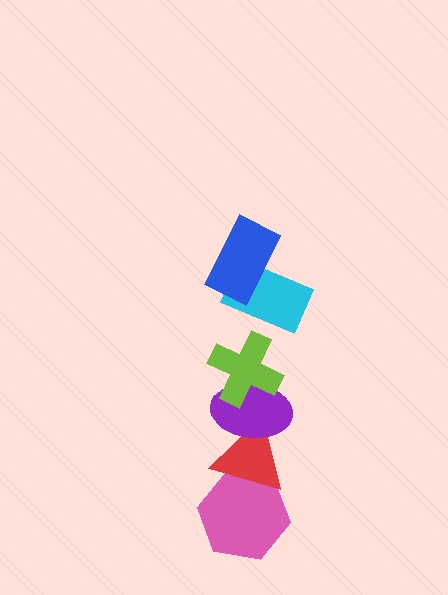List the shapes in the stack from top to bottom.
From top to bottom: the blue rectangle, the cyan rectangle, the lime cross, the purple ellipse, the red triangle, the pink hexagon.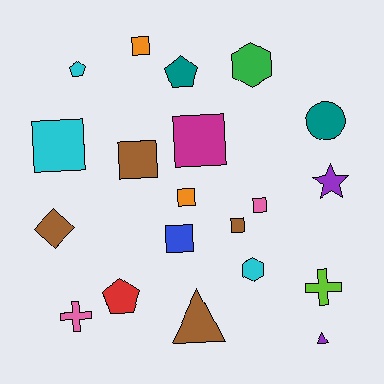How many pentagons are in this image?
There are 3 pentagons.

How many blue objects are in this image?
There is 1 blue object.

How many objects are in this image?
There are 20 objects.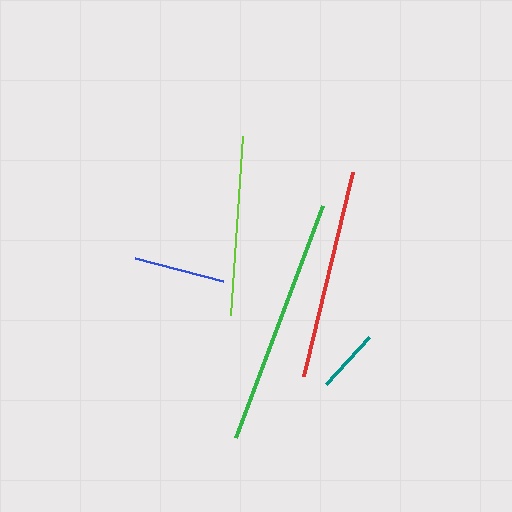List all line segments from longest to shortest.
From longest to shortest: green, red, lime, blue, teal.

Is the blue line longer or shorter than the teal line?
The blue line is longer than the teal line.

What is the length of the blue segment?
The blue segment is approximately 91 pixels long.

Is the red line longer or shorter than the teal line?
The red line is longer than the teal line.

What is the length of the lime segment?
The lime segment is approximately 180 pixels long.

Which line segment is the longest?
The green line is the longest at approximately 248 pixels.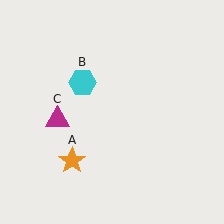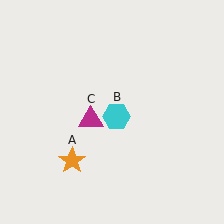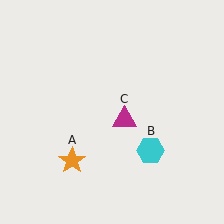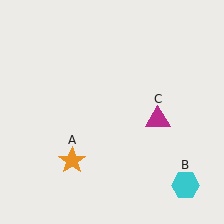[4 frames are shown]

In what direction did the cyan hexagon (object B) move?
The cyan hexagon (object B) moved down and to the right.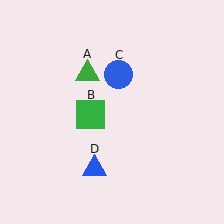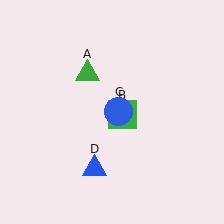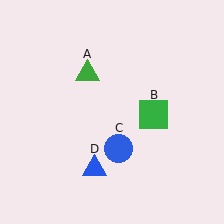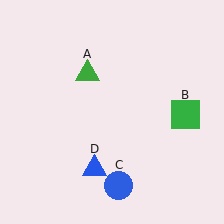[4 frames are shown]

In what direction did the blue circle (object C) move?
The blue circle (object C) moved down.